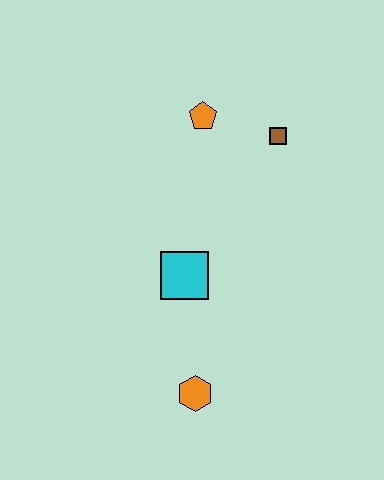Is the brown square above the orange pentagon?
No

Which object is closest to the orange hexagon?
The cyan square is closest to the orange hexagon.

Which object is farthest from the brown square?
The orange hexagon is farthest from the brown square.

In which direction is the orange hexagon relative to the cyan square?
The orange hexagon is below the cyan square.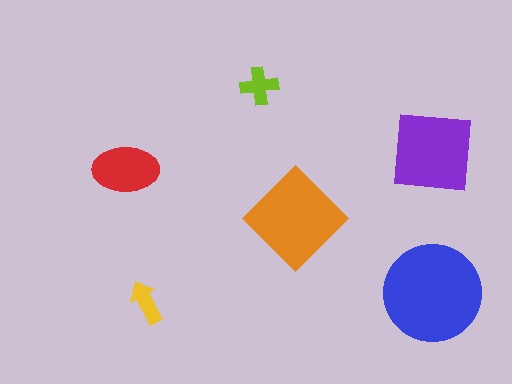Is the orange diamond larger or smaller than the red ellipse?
Larger.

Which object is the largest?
The blue circle.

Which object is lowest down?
The yellow arrow is bottommost.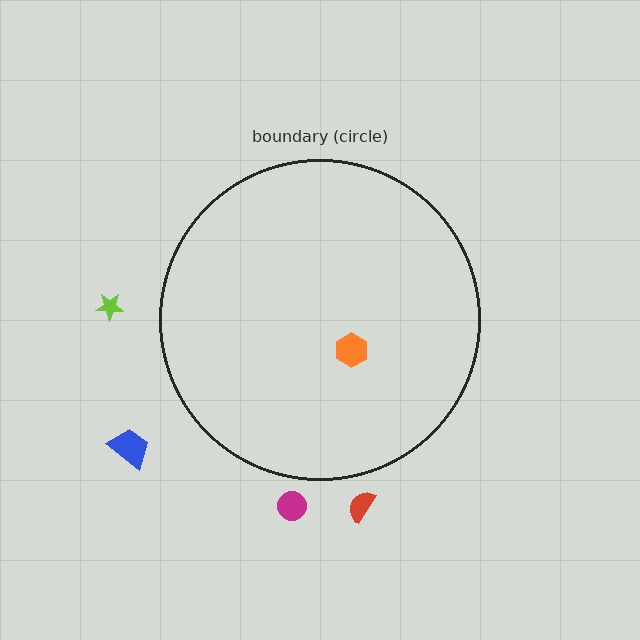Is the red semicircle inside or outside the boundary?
Outside.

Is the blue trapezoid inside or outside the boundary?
Outside.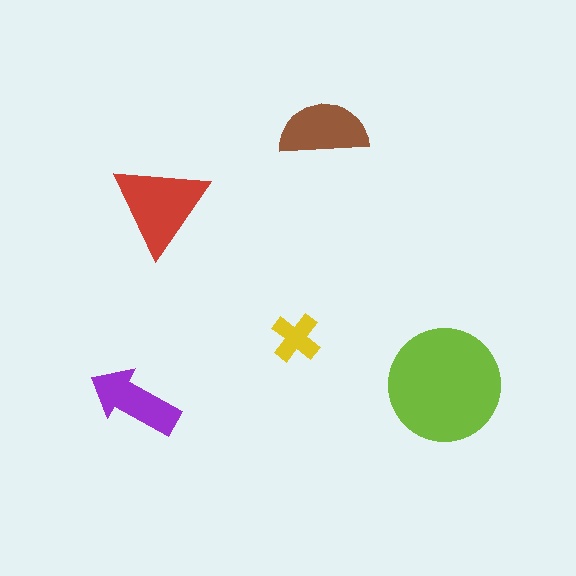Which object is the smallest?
The yellow cross.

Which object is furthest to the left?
The purple arrow is leftmost.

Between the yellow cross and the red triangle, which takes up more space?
The red triangle.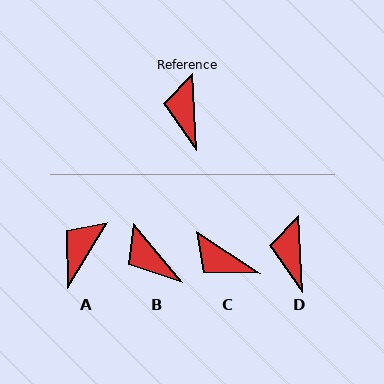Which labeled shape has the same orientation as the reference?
D.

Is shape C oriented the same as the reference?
No, it is off by about 53 degrees.